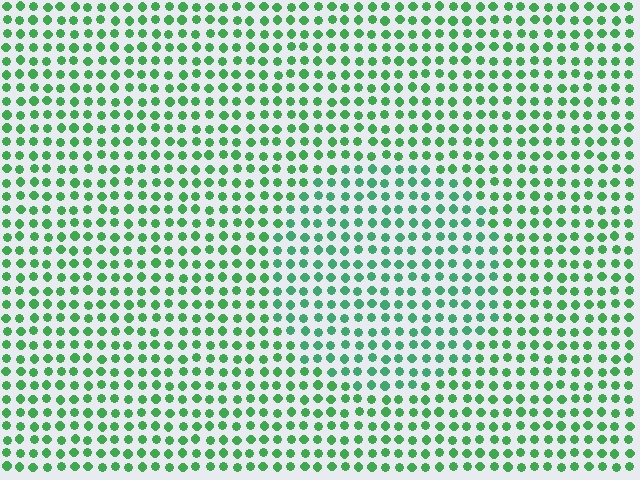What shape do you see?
I see a circle.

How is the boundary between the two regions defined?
The boundary is defined purely by a slight shift in hue (about 20 degrees). Spacing, size, and orientation are identical on both sides.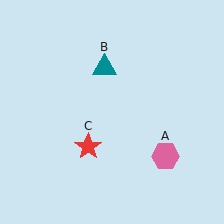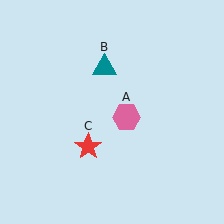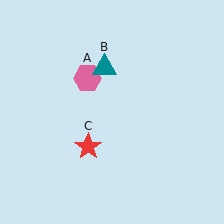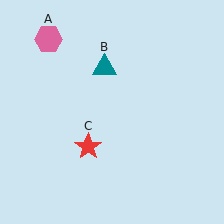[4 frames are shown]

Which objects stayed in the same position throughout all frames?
Teal triangle (object B) and red star (object C) remained stationary.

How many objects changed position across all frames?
1 object changed position: pink hexagon (object A).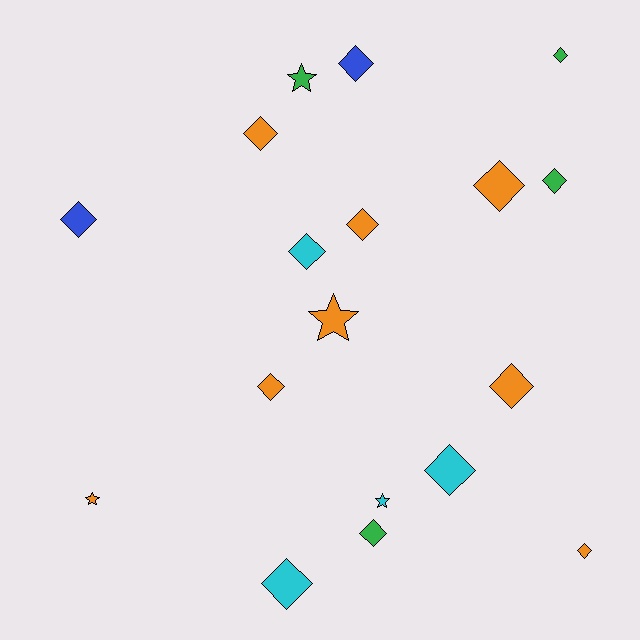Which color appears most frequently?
Orange, with 8 objects.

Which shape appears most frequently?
Diamond, with 14 objects.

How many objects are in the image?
There are 18 objects.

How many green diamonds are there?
There are 3 green diamonds.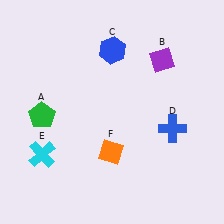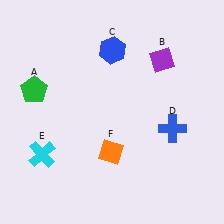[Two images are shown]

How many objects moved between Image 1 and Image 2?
1 object moved between the two images.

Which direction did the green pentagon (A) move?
The green pentagon (A) moved up.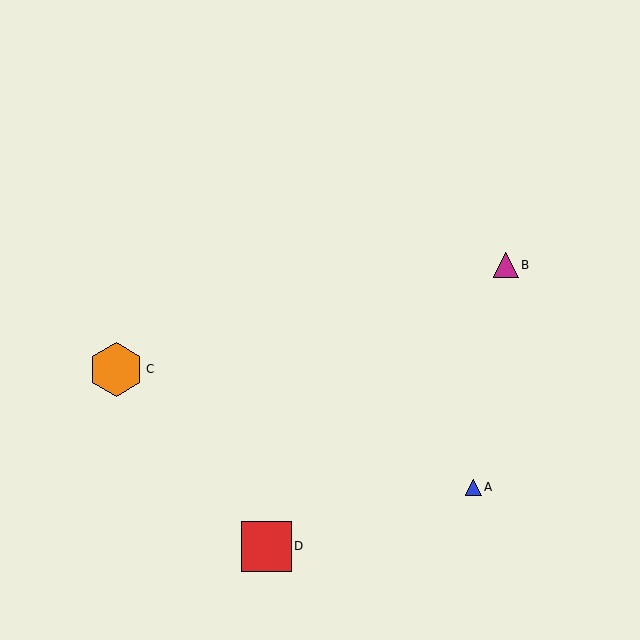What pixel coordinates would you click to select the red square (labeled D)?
Click at (266, 546) to select the red square D.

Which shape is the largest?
The orange hexagon (labeled C) is the largest.